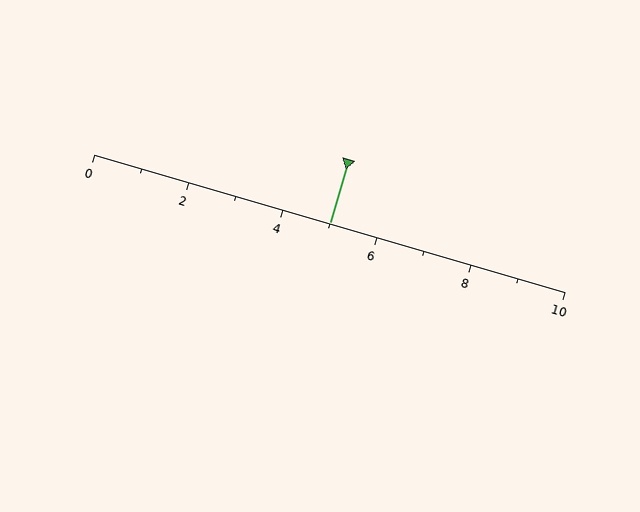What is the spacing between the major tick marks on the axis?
The major ticks are spaced 2 apart.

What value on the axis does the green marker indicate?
The marker indicates approximately 5.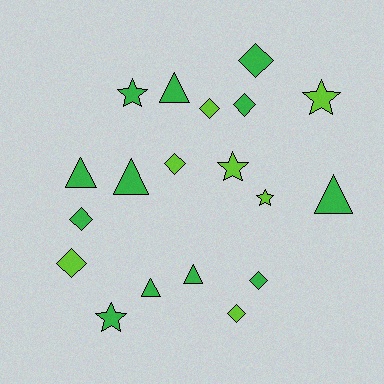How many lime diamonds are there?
There are 4 lime diamonds.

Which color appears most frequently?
Green, with 12 objects.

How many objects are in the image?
There are 19 objects.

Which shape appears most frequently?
Diamond, with 8 objects.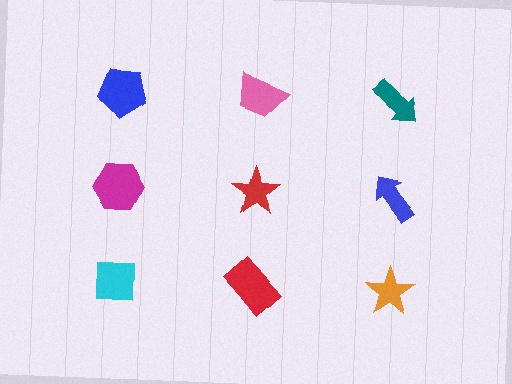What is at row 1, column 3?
A teal arrow.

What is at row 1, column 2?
A pink trapezoid.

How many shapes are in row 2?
3 shapes.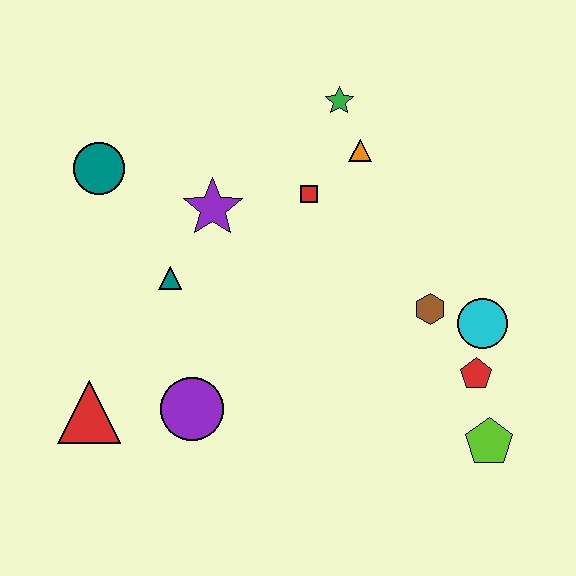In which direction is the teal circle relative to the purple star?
The teal circle is to the left of the purple star.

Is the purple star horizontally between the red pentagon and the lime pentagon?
No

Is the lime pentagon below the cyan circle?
Yes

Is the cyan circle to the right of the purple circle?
Yes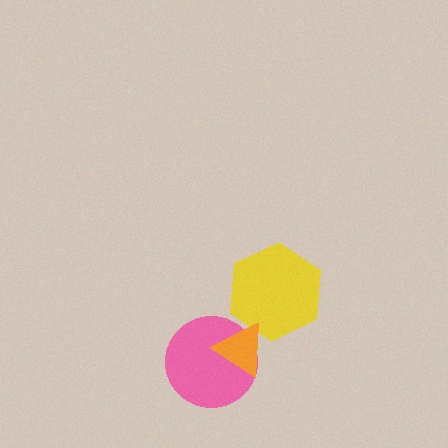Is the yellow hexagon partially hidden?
Yes, it is partially covered by another shape.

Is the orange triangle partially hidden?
No, no other shape covers it.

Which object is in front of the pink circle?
The orange triangle is in front of the pink circle.